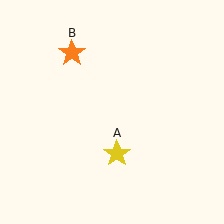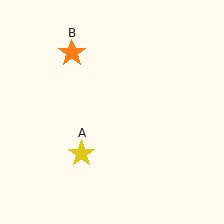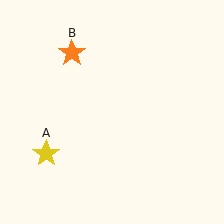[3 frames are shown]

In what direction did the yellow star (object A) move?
The yellow star (object A) moved left.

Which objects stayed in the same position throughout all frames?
Orange star (object B) remained stationary.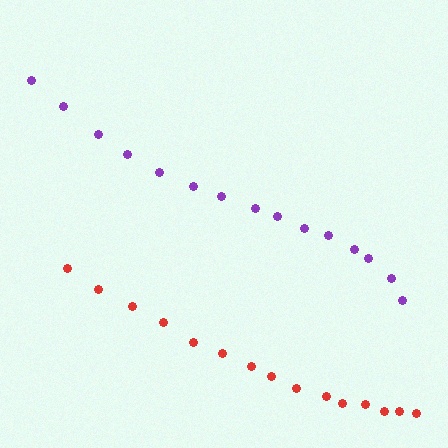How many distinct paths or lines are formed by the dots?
There are 2 distinct paths.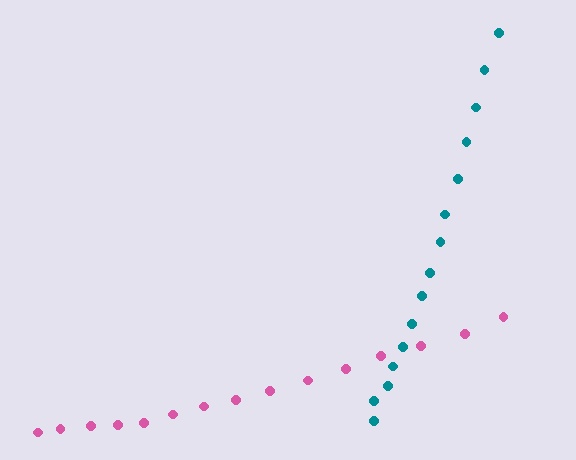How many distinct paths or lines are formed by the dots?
There are 2 distinct paths.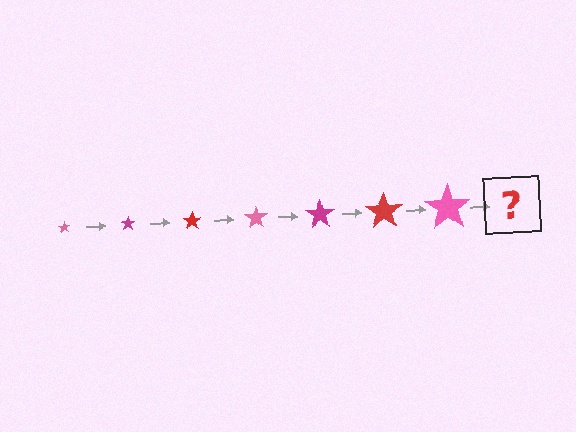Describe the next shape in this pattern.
It should be a magenta star, larger than the previous one.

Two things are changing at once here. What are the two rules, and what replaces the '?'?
The two rules are that the star grows larger each step and the color cycles through pink, magenta, and red. The '?' should be a magenta star, larger than the previous one.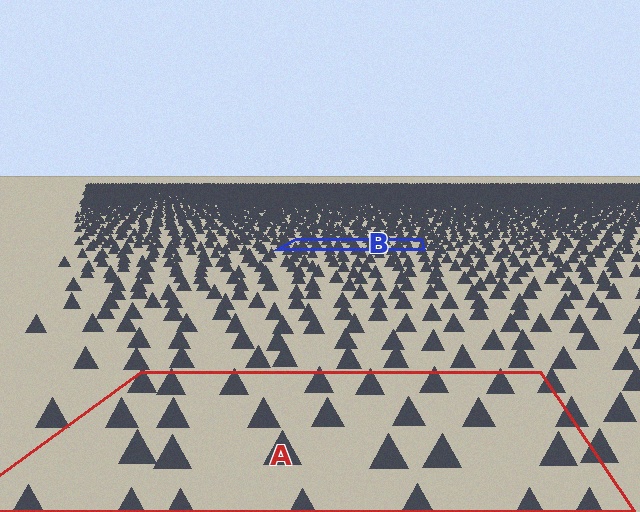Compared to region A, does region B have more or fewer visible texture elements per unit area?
Region B has more texture elements per unit area — they are packed more densely because it is farther away.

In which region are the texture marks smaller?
The texture marks are smaller in region B, because it is farther away.